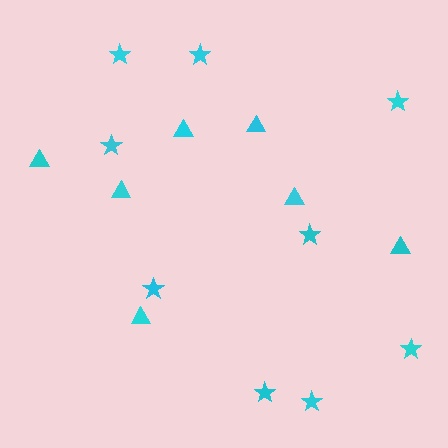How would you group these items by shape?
There are 2 groups: one group of stars (9) and one group of triangles (7).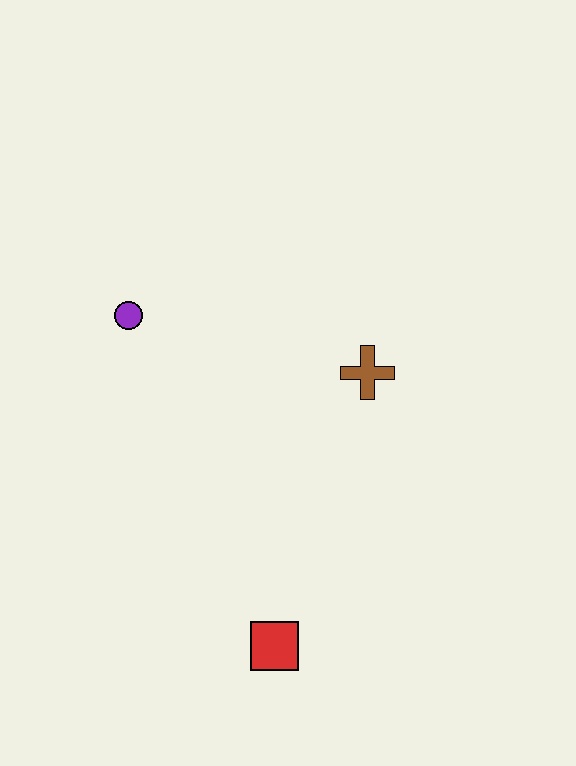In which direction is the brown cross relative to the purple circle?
The brown cross is to the right of the purple circle.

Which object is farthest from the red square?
The purple circle is farthest from the red square.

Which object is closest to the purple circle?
The brown cross is closest to the purple circle.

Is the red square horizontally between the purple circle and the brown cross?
Yes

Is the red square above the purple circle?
No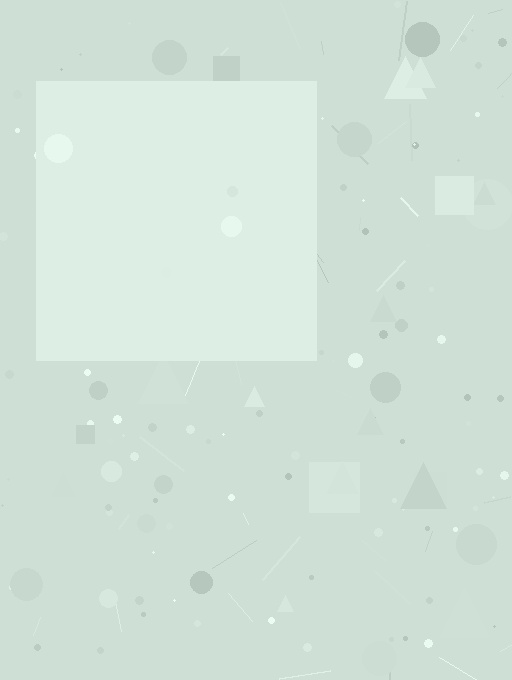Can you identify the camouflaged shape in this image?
The camouflaged shape is a square.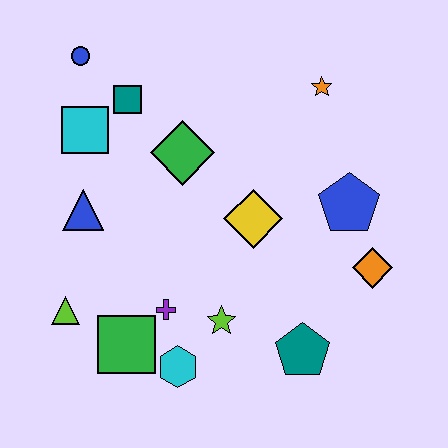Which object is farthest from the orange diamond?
The blue circle is farthest from the orange diamond.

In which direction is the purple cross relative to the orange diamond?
The purple cross is to the left of the orange diamond.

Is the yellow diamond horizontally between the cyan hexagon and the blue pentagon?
Yes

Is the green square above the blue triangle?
No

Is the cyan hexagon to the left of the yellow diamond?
Yes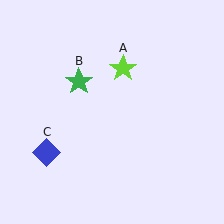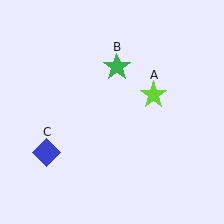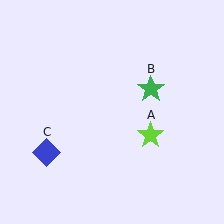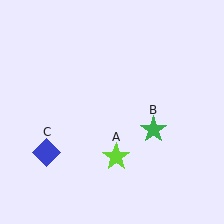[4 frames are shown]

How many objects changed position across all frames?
2 objects changed position: lime star (object A), green star (object B).